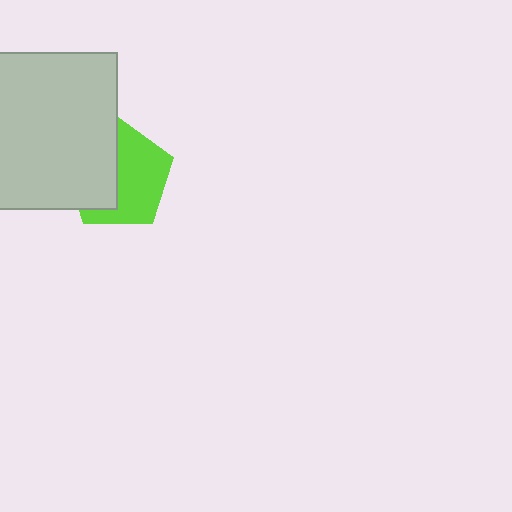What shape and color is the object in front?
The object in front is a light gray square.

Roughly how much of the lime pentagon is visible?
About half of it is visible (roughly 57%).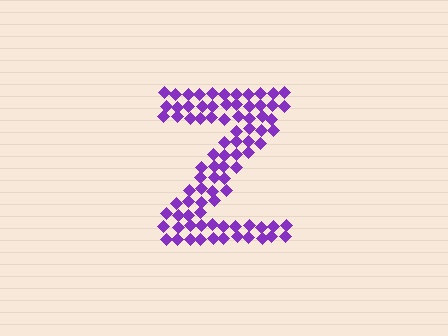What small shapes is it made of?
It is made of small diamonds.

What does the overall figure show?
The overall figure shows the letter Z.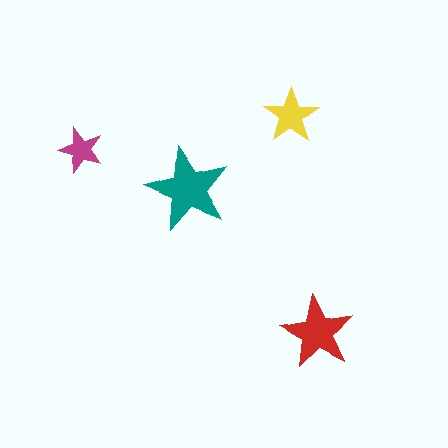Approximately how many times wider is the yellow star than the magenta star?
About 1.5 times wider.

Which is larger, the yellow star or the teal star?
The teal one.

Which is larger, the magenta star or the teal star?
The teal one.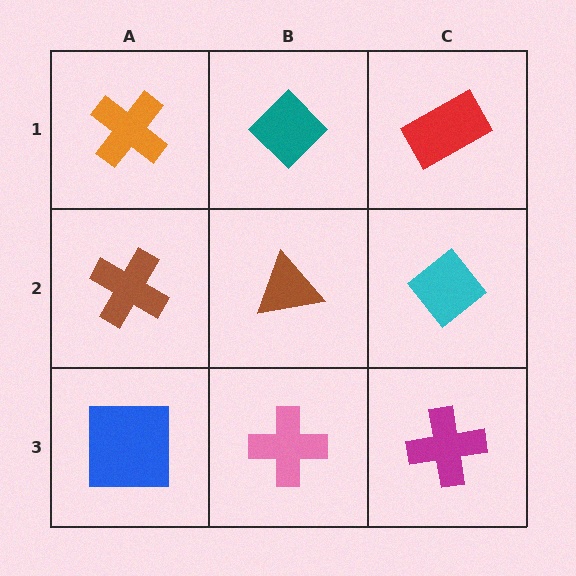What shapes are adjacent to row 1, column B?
A brown triangle (row 2, column B), an orange cross (row 1, column A), a red rectangle (row 1, column C).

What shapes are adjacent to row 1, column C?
A cyan diamond (row 2, column C), a teal diamond (row 1, column B).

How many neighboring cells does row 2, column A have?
3.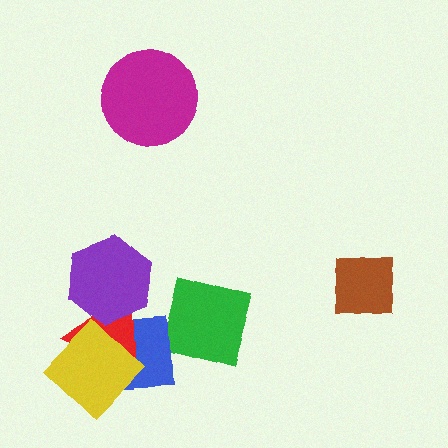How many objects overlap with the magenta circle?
0 objects overlap with the magenta circle.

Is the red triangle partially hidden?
Yes, it is partially covered by another shape.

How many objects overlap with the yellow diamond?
2 objects overlap with the yellow diamond.